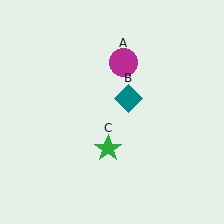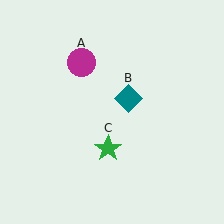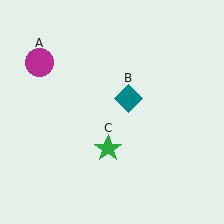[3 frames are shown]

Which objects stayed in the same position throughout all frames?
Teal diamond (object B) and green star (object C) remained stationary.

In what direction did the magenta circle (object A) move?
The magenta circle (object A) moved left.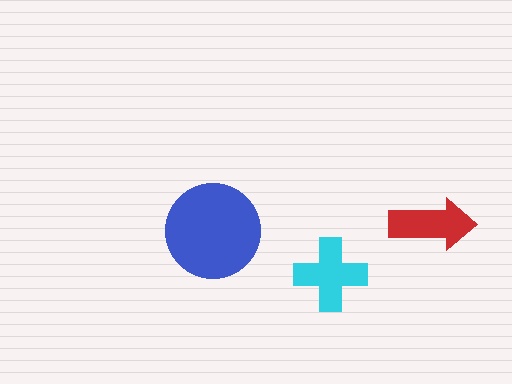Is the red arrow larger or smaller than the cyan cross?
Smaller.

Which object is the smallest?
The red arrow.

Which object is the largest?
The blue circle.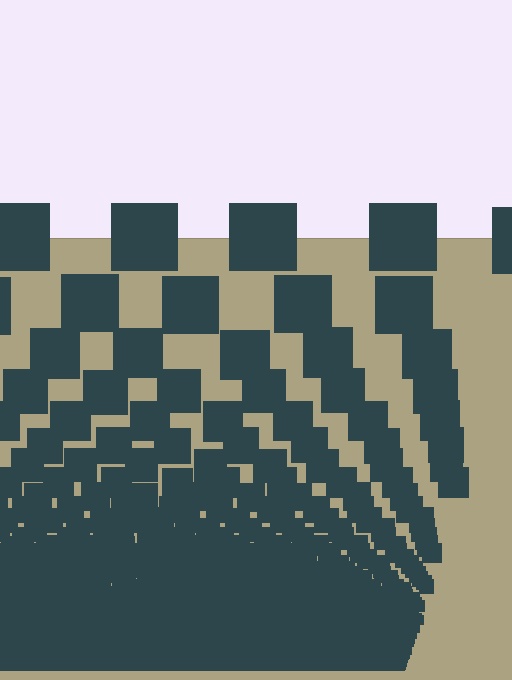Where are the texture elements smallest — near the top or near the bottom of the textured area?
Near the bottom.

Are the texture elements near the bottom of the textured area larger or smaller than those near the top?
Smaller. The gradient is inverted — elements near the bottom are smaller and denser.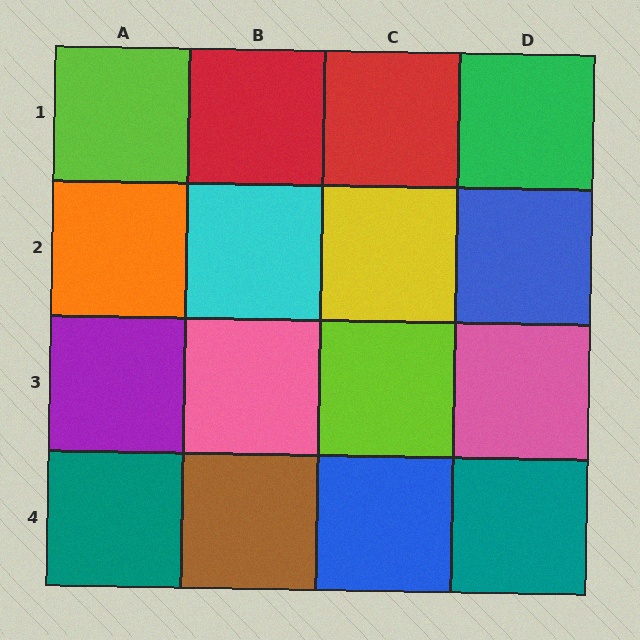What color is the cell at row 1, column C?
Red.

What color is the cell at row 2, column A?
Orange.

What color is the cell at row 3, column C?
Lime.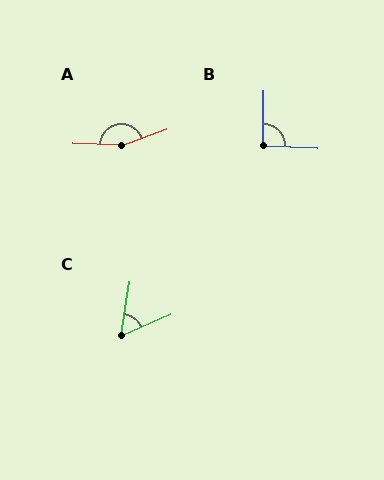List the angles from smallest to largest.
C (57°), B (93°), A (158°).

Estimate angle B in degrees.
Approximately 93 degrees.